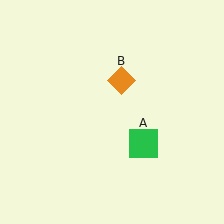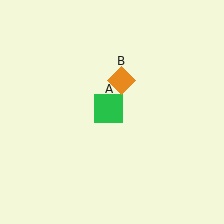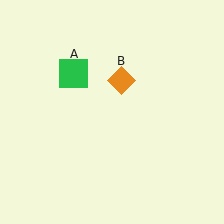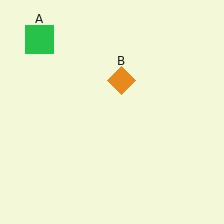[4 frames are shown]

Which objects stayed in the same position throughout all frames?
Orange diamond (object B) remained stationary.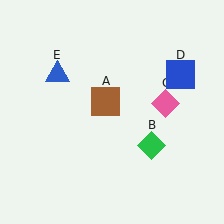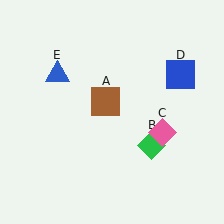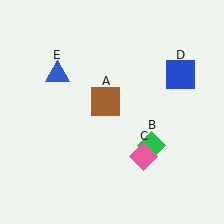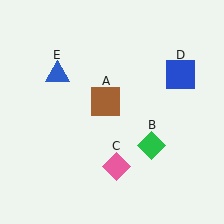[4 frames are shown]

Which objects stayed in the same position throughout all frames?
Brown square (object A) and green diamond (object B) and blue square (object D) and blue triangle (object E) remained stationary.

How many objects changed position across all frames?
1 object changed position: pink diamond (object C).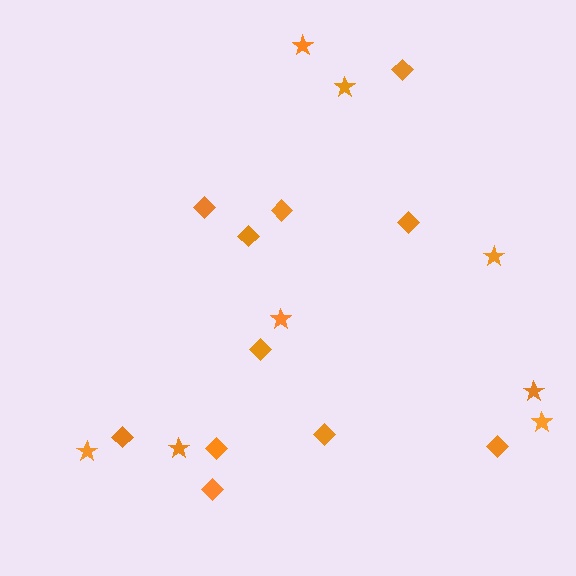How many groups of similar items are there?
There are 2 groups: one group of stars (8) and one group of diamonds (11).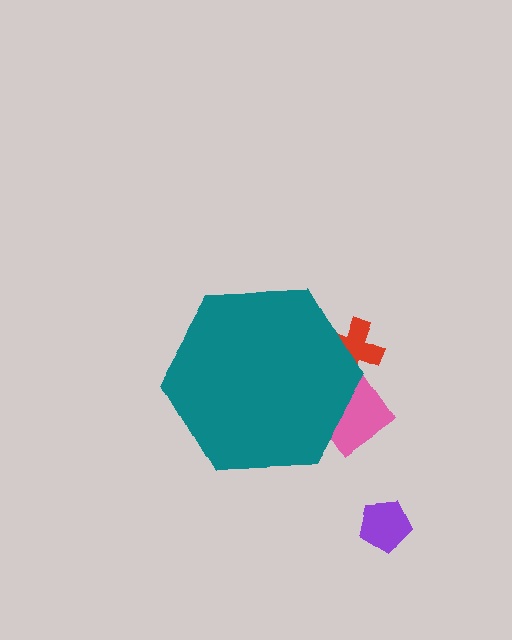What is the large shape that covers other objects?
A teal hexagon.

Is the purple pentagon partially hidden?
No, the purple pentagon is fully visible.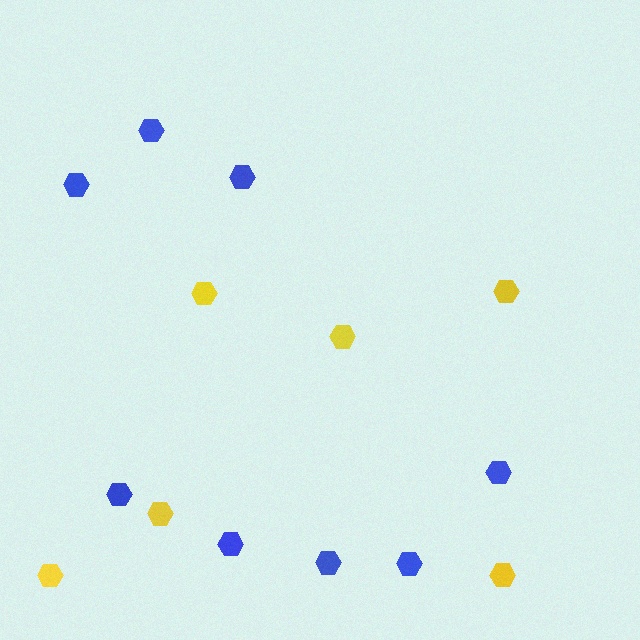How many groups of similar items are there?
There are 2 groups: one group of yellow hexagons (6) and one group of blue hexagons (8).